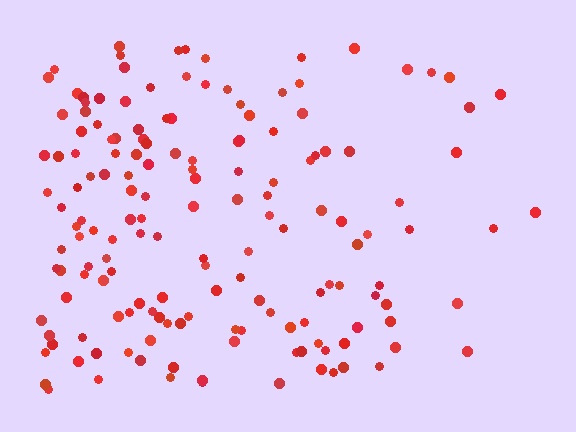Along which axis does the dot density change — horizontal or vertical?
Horizontal.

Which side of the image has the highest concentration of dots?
The left.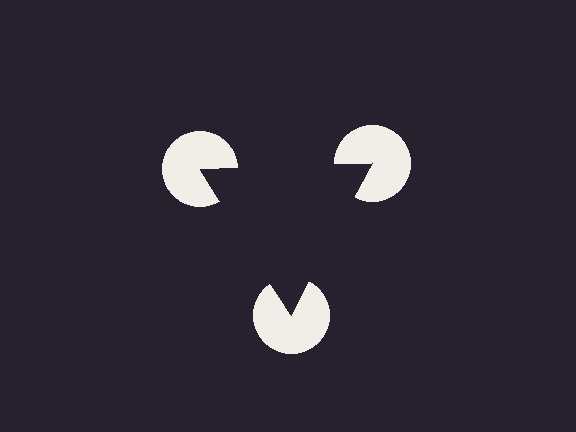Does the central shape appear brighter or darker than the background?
It typically appears slightly darker than the background, even though no actual brightness change is drawn.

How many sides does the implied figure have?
3 sides.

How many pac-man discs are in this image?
There are 3 — one at each vertex of the illusory triangle.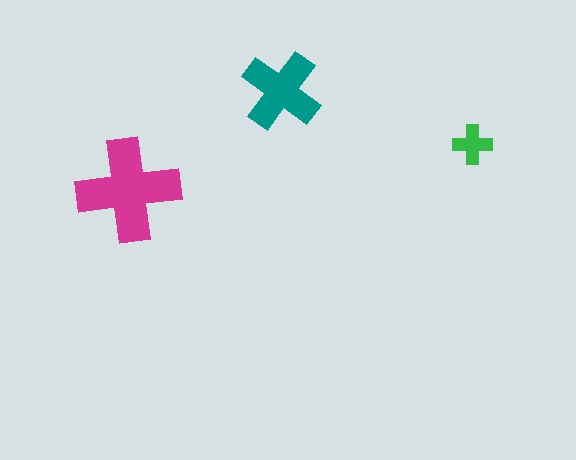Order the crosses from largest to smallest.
the magenta one, the teal one, the green one.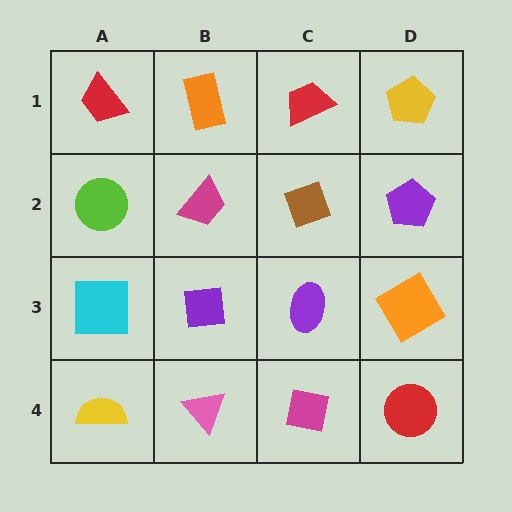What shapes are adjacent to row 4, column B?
A purple square (row 3, column B), a yellow semicircle (row 4, column A), a magenta square (row 4, column C).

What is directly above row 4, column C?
A purple ellipse.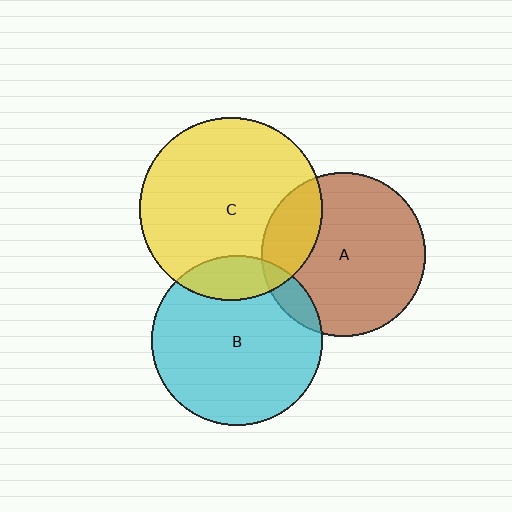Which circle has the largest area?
Circle C (yellow).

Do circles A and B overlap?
Yes.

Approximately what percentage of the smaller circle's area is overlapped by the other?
Approximately 10%.